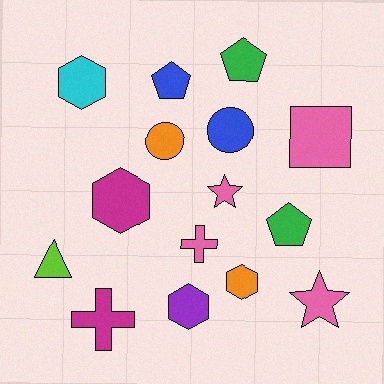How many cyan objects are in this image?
There is 1 cyan object.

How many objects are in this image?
There are 15 objects.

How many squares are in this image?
There is 1 square.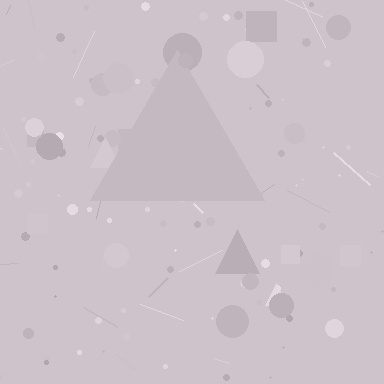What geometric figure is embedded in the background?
A triangle is embedded in the background.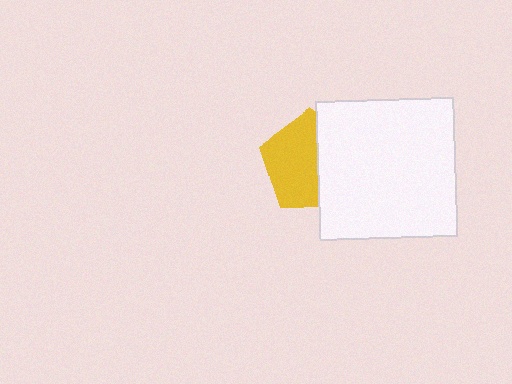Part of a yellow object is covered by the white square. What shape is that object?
It is a pentagon.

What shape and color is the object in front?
The object in front is a white square.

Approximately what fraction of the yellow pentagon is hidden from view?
Roughly 44% of the yellow pentagon is hidden behind the white square.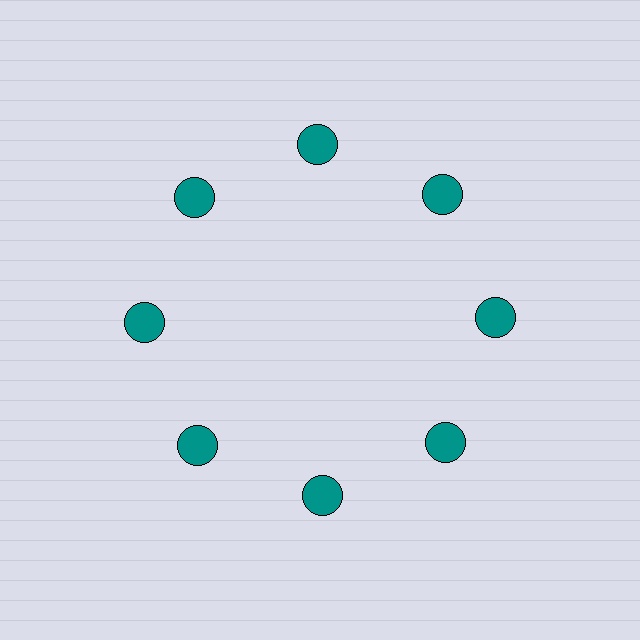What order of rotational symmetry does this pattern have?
This pattern has 8-fold rotational symmetry.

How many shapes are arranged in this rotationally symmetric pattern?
There are 8 shapes, arranged in 8 groups of 1.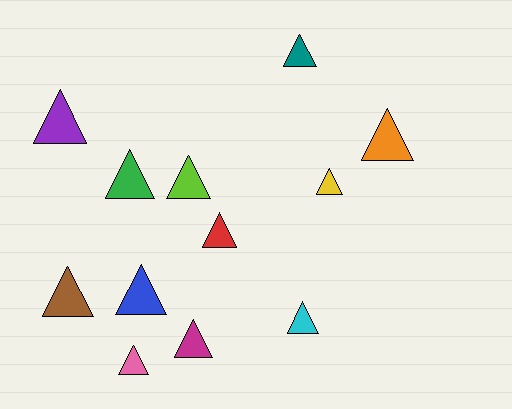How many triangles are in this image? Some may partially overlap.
There are 12 triangles.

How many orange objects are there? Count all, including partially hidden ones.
There is 1 orange object.